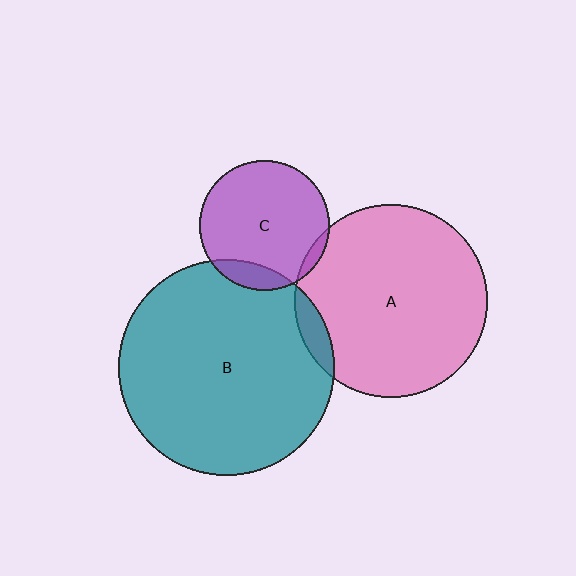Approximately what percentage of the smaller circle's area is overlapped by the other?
Approximately 10%.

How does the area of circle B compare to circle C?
Approximately 2.7 times.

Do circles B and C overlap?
Yes.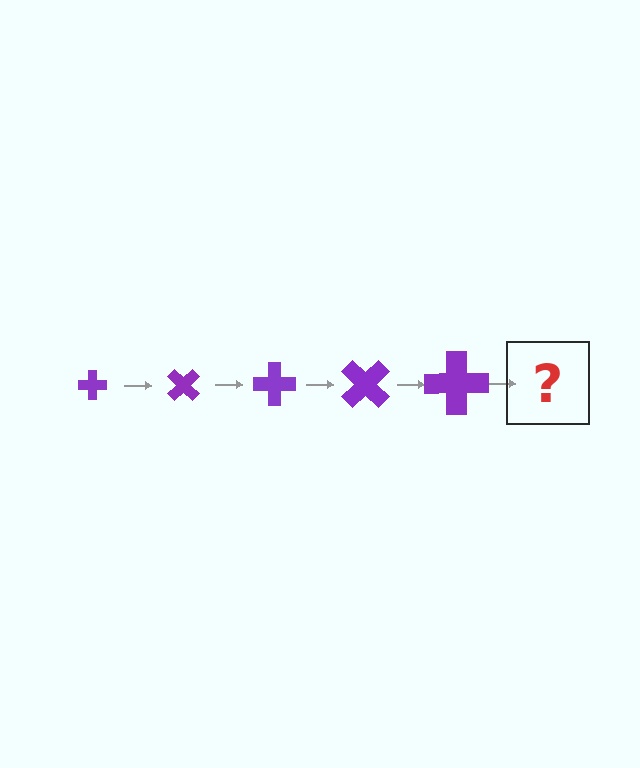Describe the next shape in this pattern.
It should be a cross, larger than the previous one and rotated 225 degrees from the start.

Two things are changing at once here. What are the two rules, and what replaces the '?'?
The two rules are that the cross grows larger each step and it rotates 45 degrees each step. The '?' should be a cross, larger than the previous one and rotated 225 degrees from the start.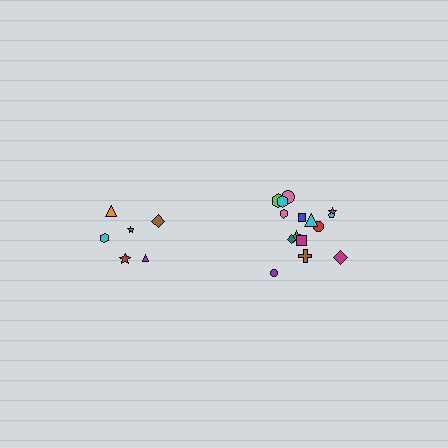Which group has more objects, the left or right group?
The right group.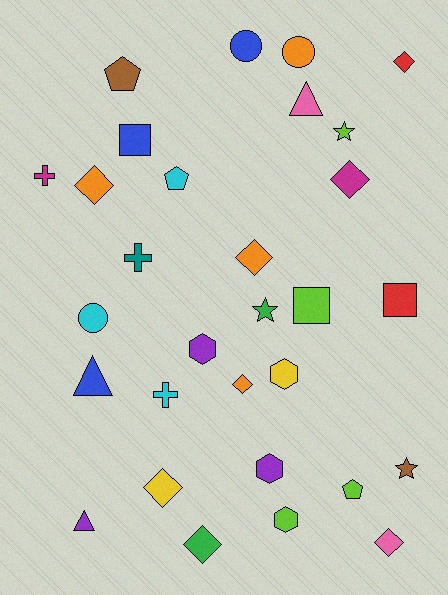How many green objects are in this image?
There are 2 green objects.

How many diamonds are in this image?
There are 8 diamonds.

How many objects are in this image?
There are 30 objects.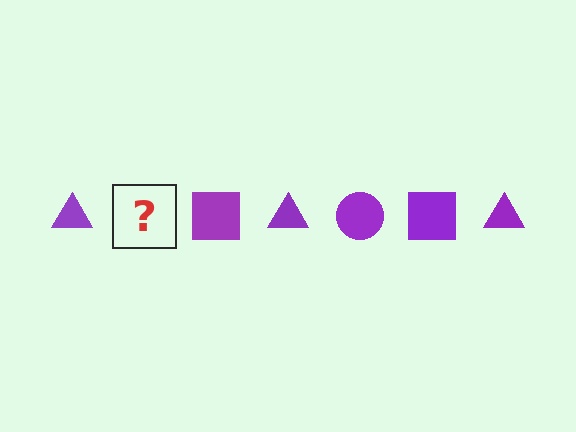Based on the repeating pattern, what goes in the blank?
The blank should be a purple circle.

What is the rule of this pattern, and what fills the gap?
The rule is that the pattern cycles through triangle, circle, square shapes in purple. The gap should be filled with a purple circle.